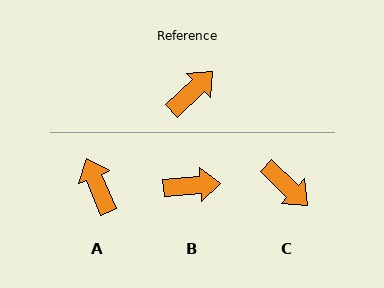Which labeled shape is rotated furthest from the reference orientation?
C, about 87 degrees away.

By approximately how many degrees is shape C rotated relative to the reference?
Approximately 87 degrees clockwise.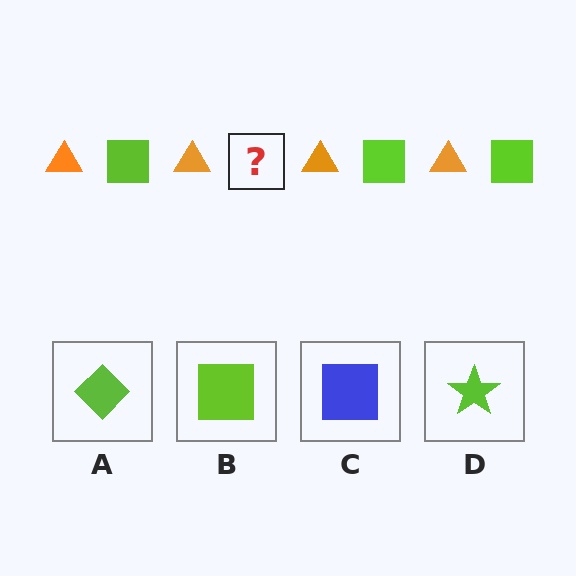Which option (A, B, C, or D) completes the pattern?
B.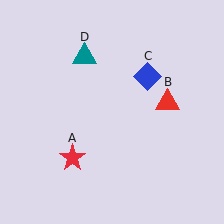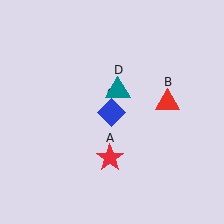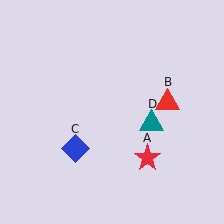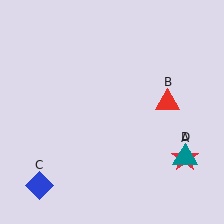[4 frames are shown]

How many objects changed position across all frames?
3 objects changed position: red star (object A), blue diamond (object C), teal triangle (object D).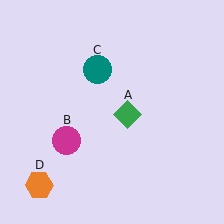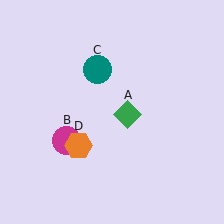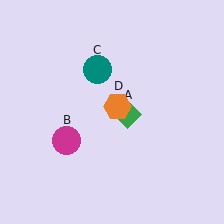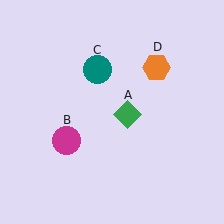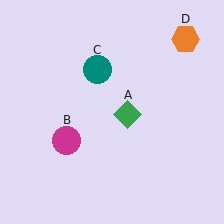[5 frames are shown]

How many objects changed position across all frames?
1 object changed position: orange hexagon (object D).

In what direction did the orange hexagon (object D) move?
The orange hexagon (object D) moved up and to the right.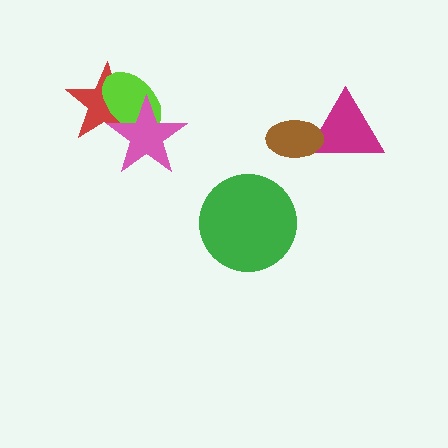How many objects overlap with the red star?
2 objects overlap with the red star.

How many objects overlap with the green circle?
0 objects overlap with the green circle.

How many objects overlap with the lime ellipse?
2 objects overlap with the lime ellipse.